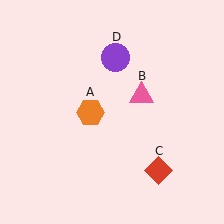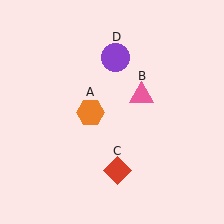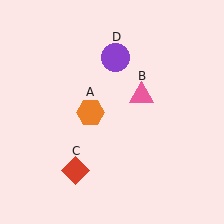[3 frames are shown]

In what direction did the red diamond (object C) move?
The red diamond (object C) moved left.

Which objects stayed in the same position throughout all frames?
Orange hexagon (object A) and pink triangle (object B) and purple circle (object D) remained stationary.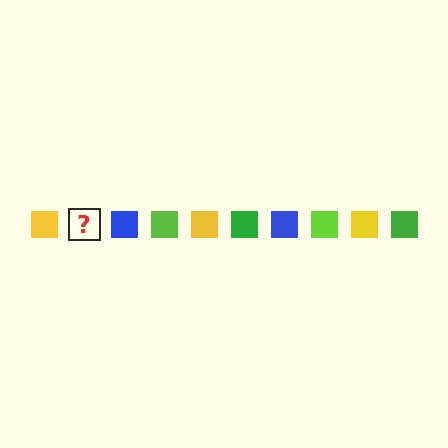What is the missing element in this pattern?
The missing element is a green square.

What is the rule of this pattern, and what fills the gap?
The rule is that the pattern cycles through yellow, green, blue, lime squares. The gap should be filled with a green square.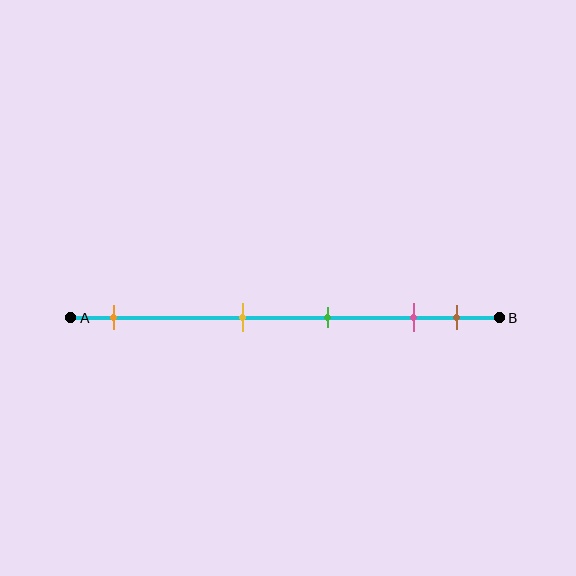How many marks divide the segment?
There are 5 marks dividing the segment.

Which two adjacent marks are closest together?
The pink and brown marks are the closest adjacent pair.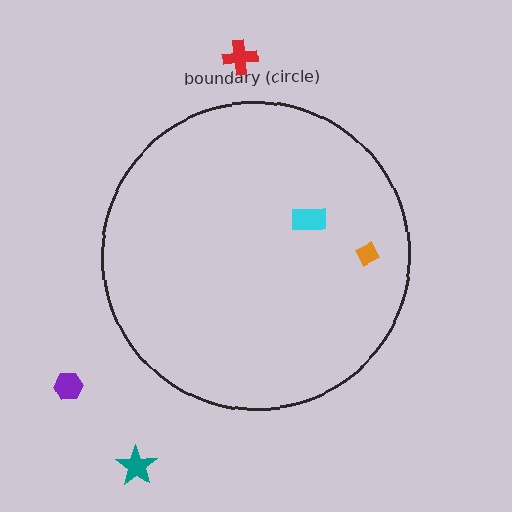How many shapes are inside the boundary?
2 inside, 3 outside.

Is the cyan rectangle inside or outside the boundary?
Inside.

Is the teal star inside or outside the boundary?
Outside.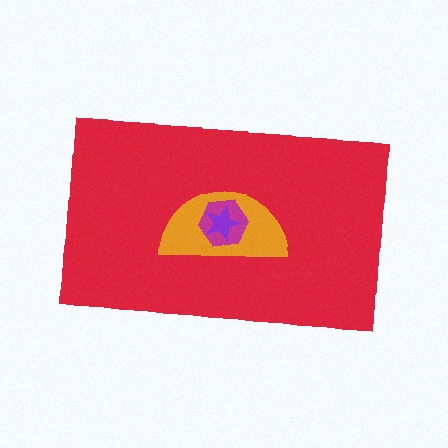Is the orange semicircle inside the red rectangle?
Yes.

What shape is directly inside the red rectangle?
The orange semicircle.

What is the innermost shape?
The purple star.